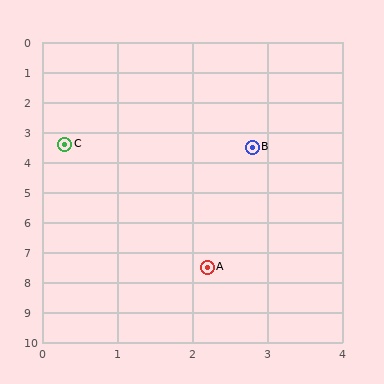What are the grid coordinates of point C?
Point C is at approximately (0.3, 3.4).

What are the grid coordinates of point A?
Point A is at approximately (2.2, 7.5).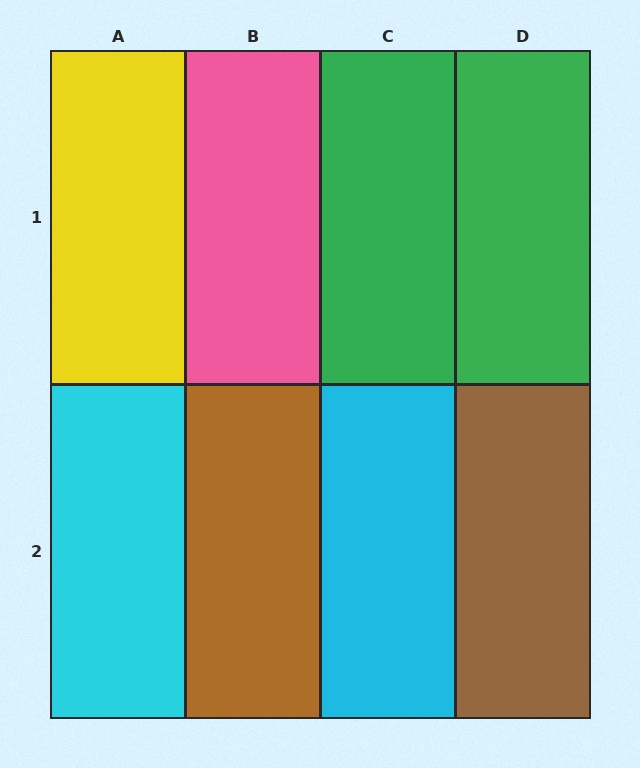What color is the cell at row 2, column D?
Brown.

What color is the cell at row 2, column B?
Brown.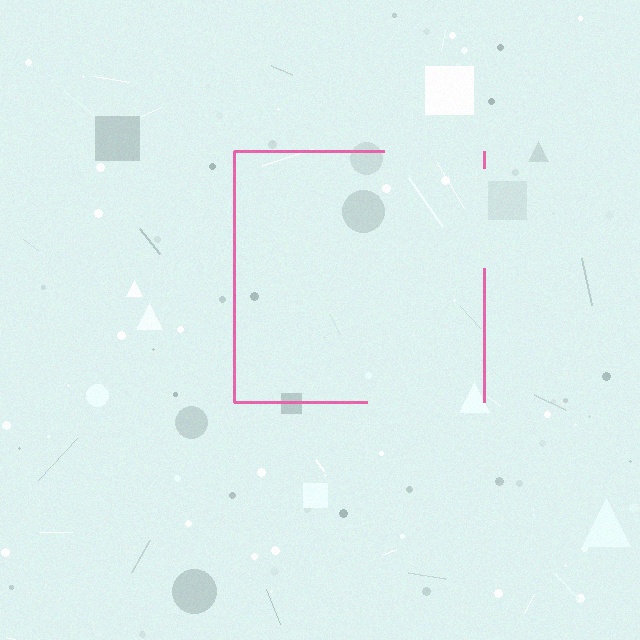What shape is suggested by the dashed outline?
The dashed outline suggests a square.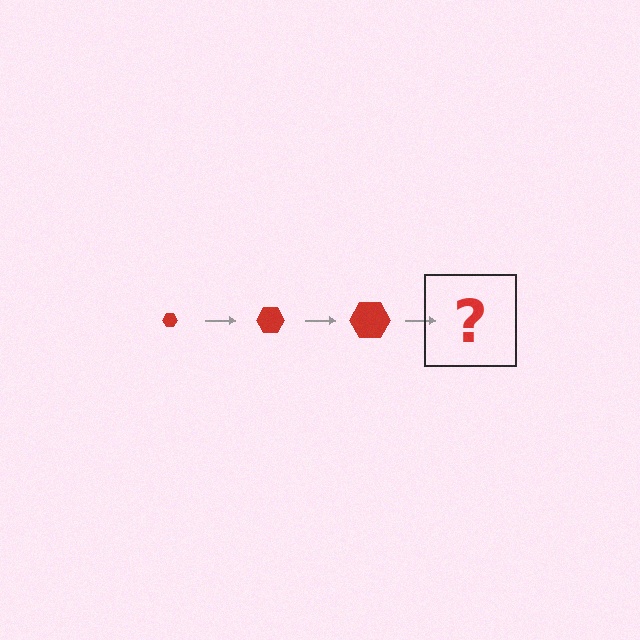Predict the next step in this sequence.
The next step is a red hexagon, larger than the previous one.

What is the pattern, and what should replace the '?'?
The pattern is that the hexagon gets progressively larger each step. The '?' should be a red hexagon, larger than the previous one.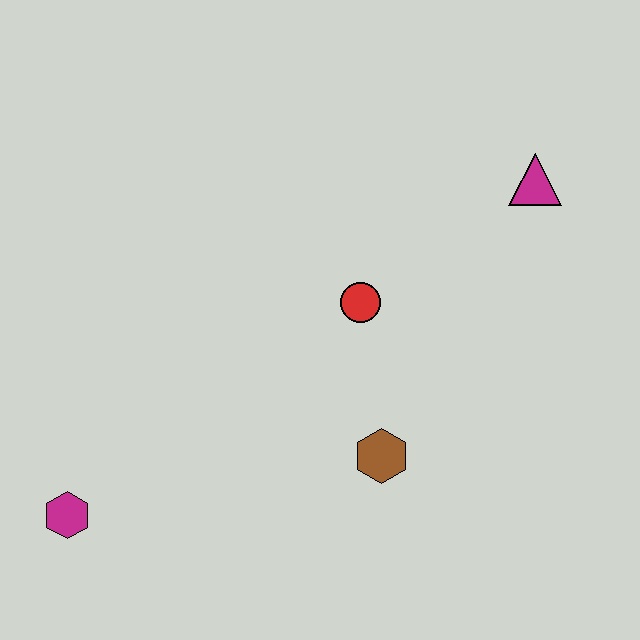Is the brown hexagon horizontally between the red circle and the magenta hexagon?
No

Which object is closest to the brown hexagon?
The red circle is closest to the brown hexagon.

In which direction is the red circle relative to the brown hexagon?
The red circle is above the brown hexagon.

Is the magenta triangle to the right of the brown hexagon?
Yes